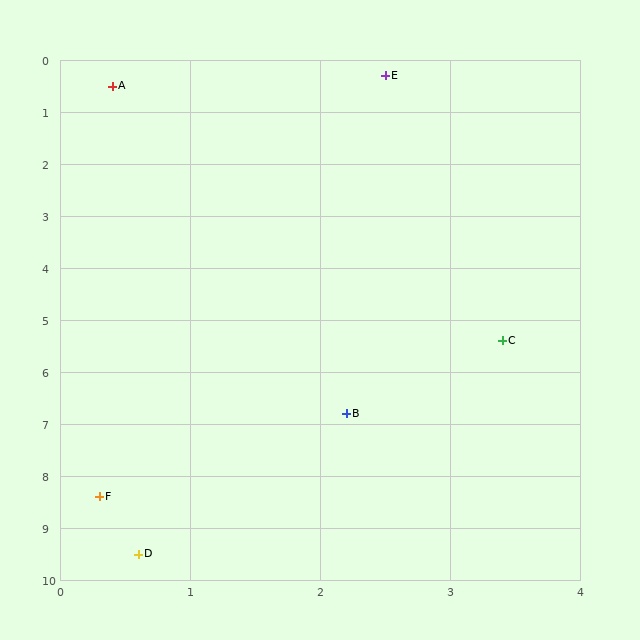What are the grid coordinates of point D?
Point D is at approximately (0.6, 9.5).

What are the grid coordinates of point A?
Point A is at approximately (0.4, 0.5).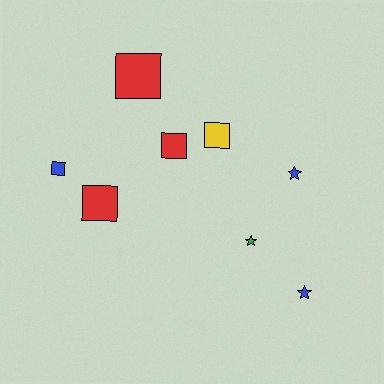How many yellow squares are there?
There is 1 yellow square.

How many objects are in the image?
There are 8 objects.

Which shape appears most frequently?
Square, with 5 objects.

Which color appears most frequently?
Red, with 3 objects.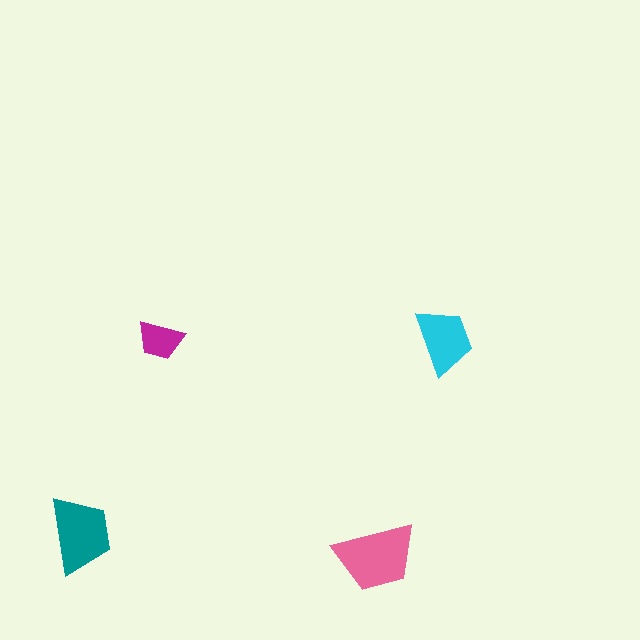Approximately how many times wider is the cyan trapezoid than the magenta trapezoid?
About 1.5 times wider.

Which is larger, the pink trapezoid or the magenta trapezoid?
The pink one.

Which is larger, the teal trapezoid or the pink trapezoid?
The pink one.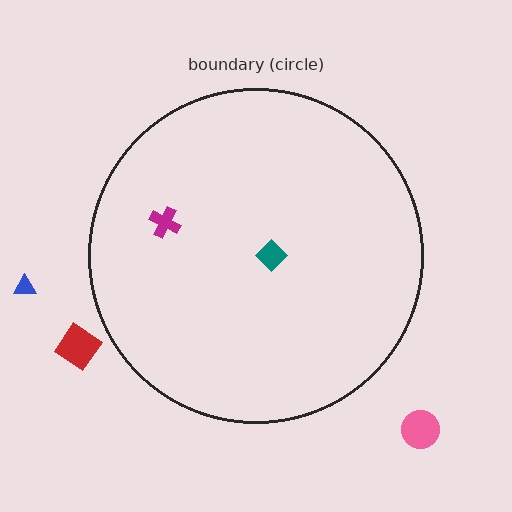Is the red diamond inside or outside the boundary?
Outside.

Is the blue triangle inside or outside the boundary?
Outside.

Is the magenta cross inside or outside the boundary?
Inside.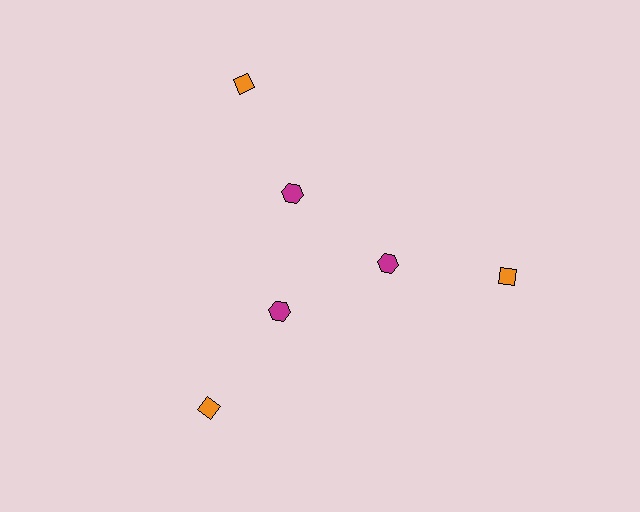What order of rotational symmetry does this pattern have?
This pattern has 3-fold rotational symmetry.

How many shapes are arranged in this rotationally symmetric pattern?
There are 6 shapes, arranged in 3 groups of 2.